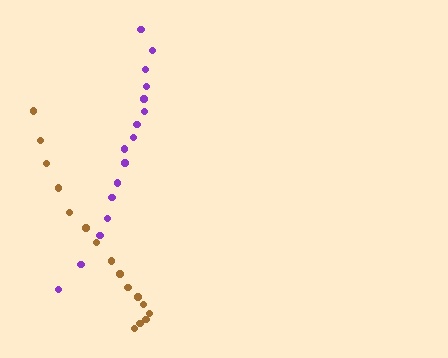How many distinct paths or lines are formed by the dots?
There are 2 distinct paths.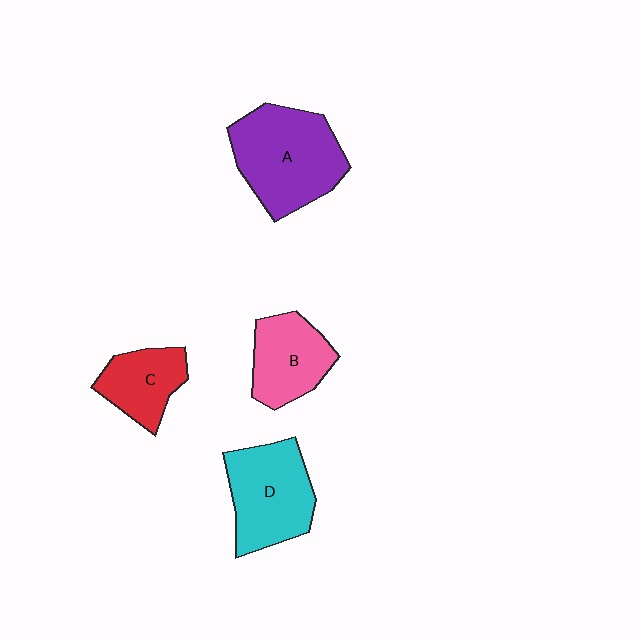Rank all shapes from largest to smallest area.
From largest to smallest: A (purple), D (cyan), B (pink), C (red).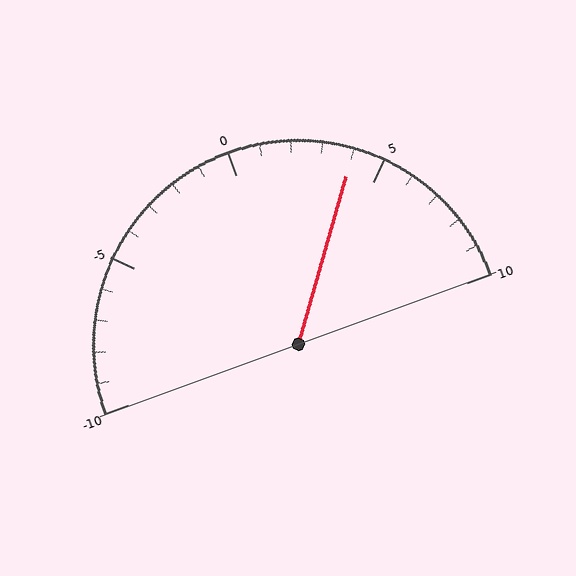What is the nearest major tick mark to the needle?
The nearest major tick mark is 5.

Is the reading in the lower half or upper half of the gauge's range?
The reading is in the upper half of the range (-10 to 10).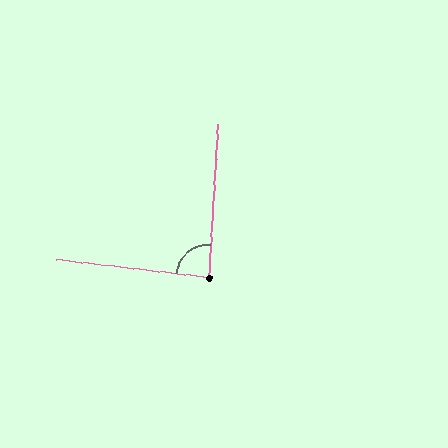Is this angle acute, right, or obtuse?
It is approximately a right angle.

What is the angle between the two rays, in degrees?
Approximately 87 degrees.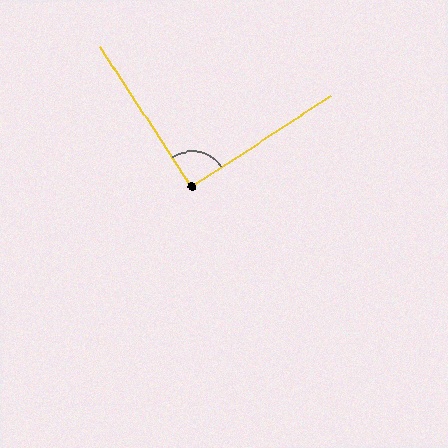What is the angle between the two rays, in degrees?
Approximately 90 degrees.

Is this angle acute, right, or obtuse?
It is approximately a right angle.